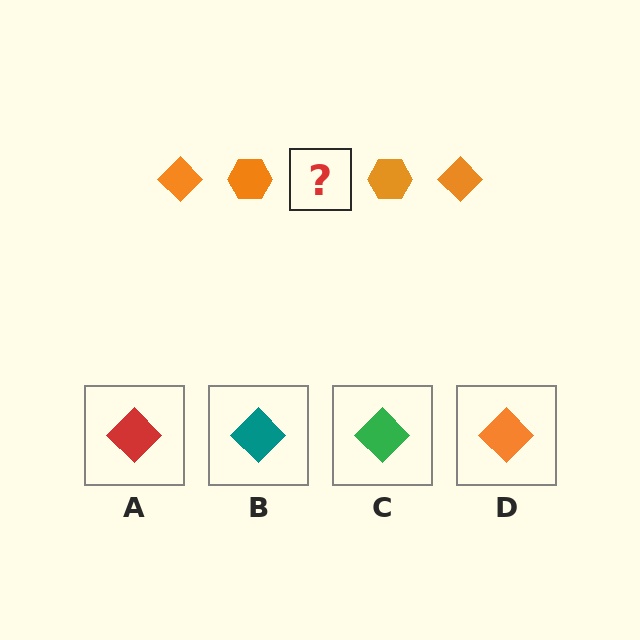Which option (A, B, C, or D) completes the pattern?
D.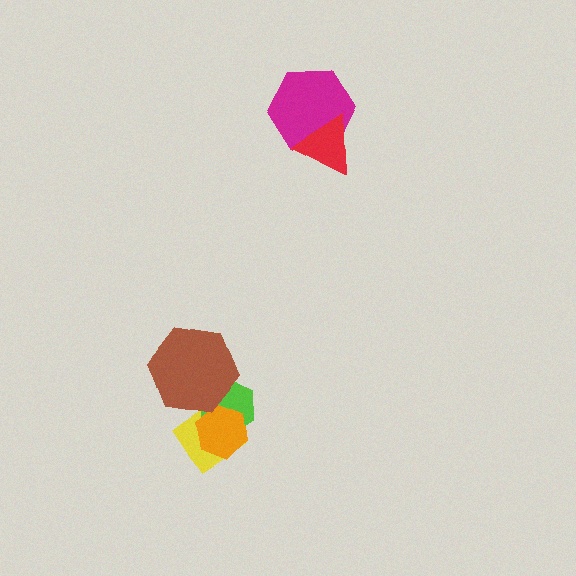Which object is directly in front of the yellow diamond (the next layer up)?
The lime hexagon is directly in front of the yellow diamond.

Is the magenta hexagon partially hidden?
Yes, it is partially covered by another shape.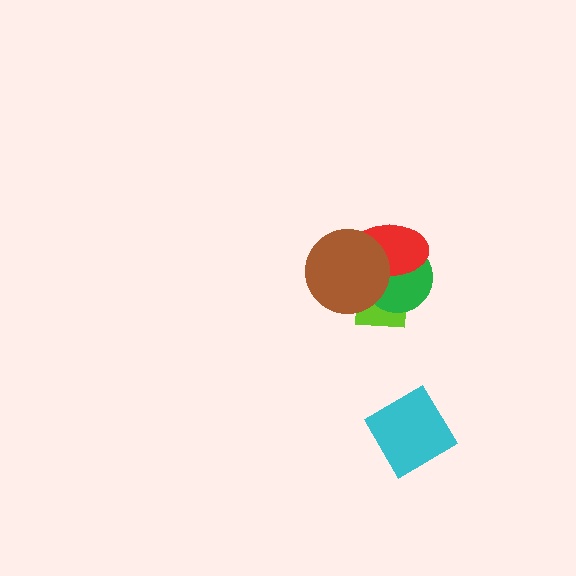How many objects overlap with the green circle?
3 objects overlap with the green circle.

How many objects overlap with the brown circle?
3 objects overlap with the brown circle.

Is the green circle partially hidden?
Yes, it is partially covered by another shape.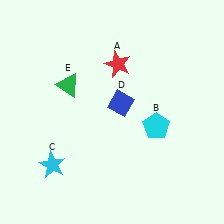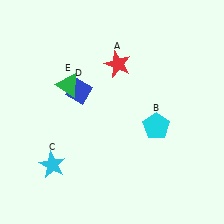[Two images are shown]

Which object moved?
The blue diamond (D) moved left.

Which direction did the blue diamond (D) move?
The blue diamond (D) moved left.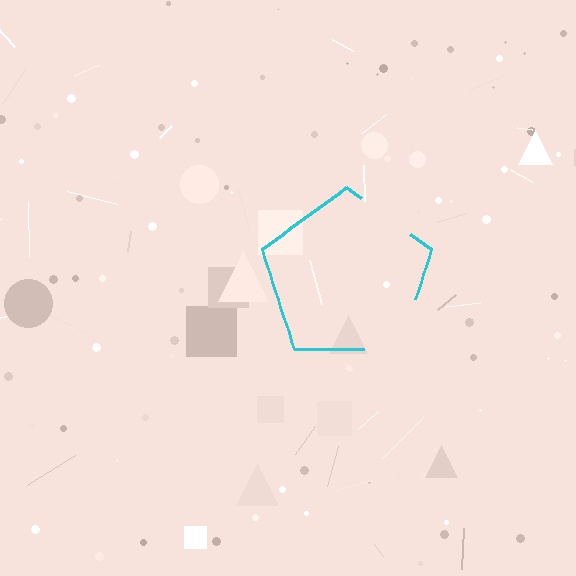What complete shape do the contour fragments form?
The contour fragments form a pentagon.